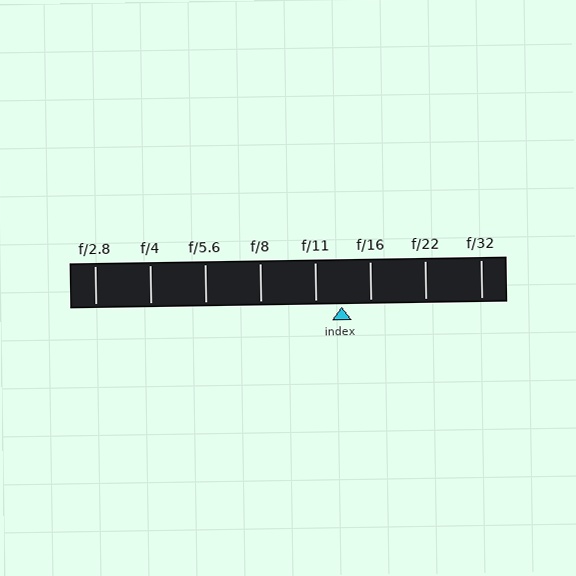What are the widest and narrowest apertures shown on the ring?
The widest aperture shown is f/2.8 and the narrowest is f/32.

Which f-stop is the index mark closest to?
The index mark is closest to f/11.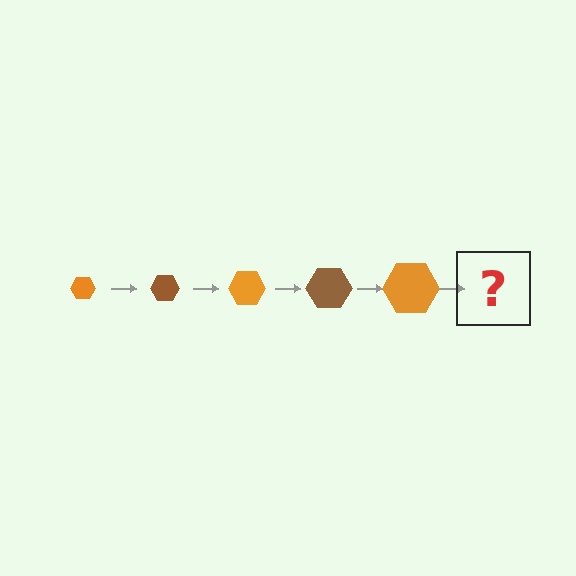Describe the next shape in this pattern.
It should be a brown hexagon, larger than the previous one.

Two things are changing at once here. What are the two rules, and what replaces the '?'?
The two rules are that the hexagon grows larger each step and the color cycles through orange and brown. The '?' should be a brown hexagon, larger than the previous one.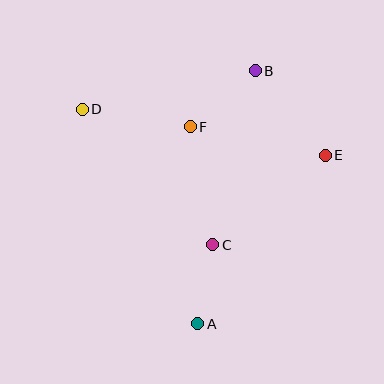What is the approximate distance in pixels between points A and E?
The distance between A and E is approximately 211 pixels.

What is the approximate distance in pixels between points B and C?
The distance between B and C is approximately 179 pixels.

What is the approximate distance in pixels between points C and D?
The distance between C and D is approximately 188 pixels.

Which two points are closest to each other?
Points A and C are closest to each other.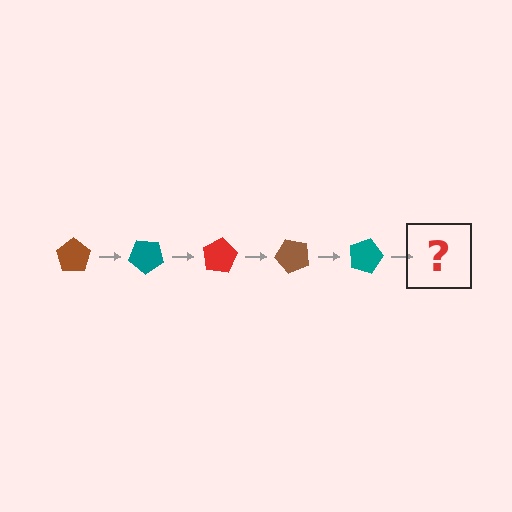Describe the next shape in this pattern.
It should be a red pentagon, rotated 200 degrees from the start.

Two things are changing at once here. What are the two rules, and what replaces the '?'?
The two rules are that it rotates 40 degrees each step and the color cycles through brown, teal, and red. The '?' should be a red pentagon, rotated 200 degrees from the start.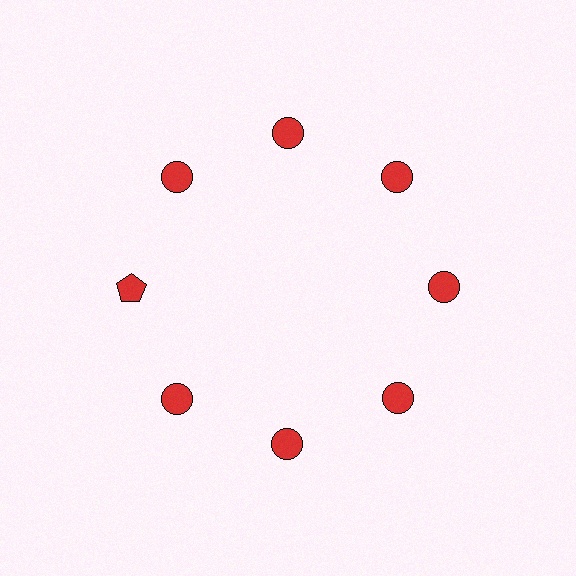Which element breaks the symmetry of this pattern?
The red pentagon at roughly the 9 o'clock position breaks the symmetry. All other shapes are red circles.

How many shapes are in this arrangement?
There are 8 shapes arranged in a ring pattern.